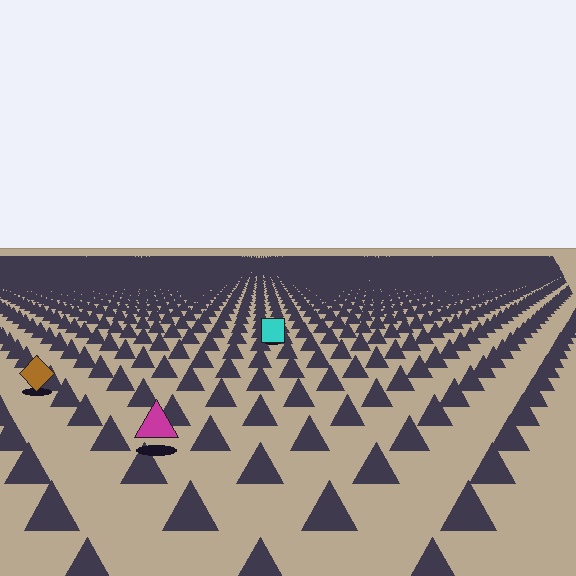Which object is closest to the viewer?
The magenta triangle is closest. The texture marks near it are larger and more spread out.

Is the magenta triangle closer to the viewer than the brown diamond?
Yes. The magenta triangle is closer — you can tell from the texture gradient: the ground texture is coarser near it.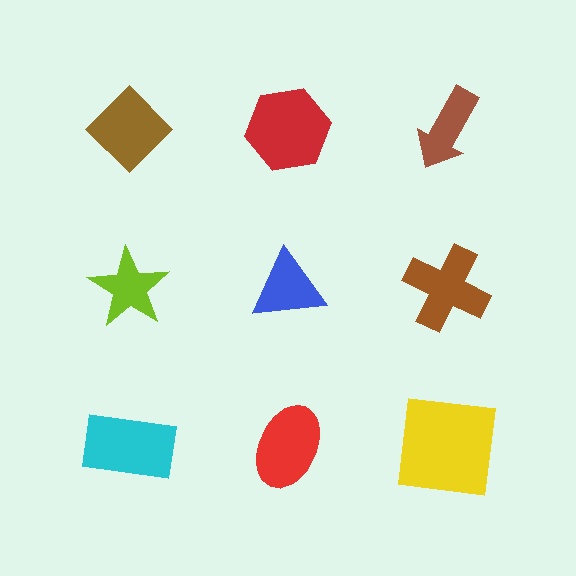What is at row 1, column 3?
A brown arrow.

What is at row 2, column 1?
A lime star.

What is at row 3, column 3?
A yellow square.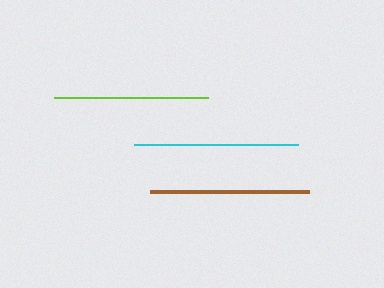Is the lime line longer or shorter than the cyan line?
The cyan line is longer than the lime line.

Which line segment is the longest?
The cyan line is the longest at approximately 164 pixels.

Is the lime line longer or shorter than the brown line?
The brown line is longer than the lime line.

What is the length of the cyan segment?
The cyan segment is approximately 164 pixels long.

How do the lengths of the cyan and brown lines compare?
The cyan and brown lines are approximately the same length.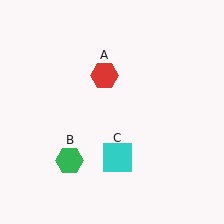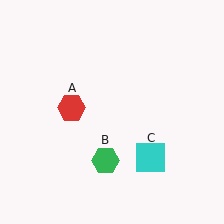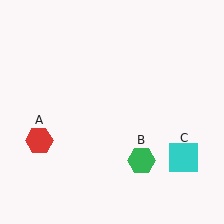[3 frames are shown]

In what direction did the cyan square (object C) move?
The cyan square (object C) moved right.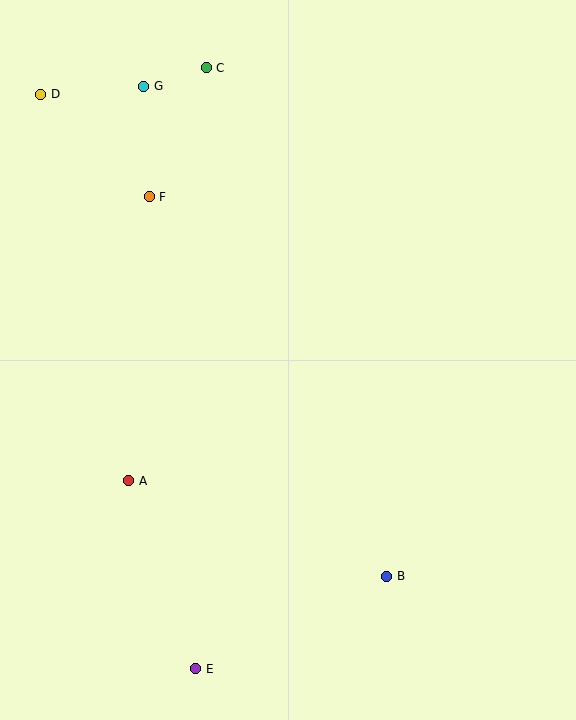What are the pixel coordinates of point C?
Point C is at (206, 68).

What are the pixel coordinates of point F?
Point F is at (149, 197).